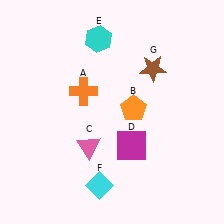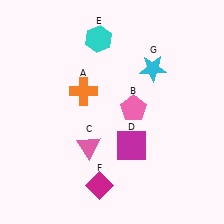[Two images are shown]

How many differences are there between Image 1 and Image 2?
There are 3 differences between the two images.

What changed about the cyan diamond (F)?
In Image 1, F is cyan. In Image 2, it changed to magenta.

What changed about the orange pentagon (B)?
In Image 1, B is orange. In Image 2, it changed to pink.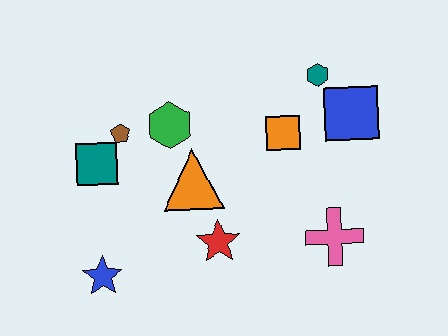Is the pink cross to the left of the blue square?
Yes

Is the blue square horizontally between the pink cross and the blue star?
No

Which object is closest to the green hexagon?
The brown pentagon is closest to the green hexagon.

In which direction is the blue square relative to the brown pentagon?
The blue square is to the right of the brown pentagon.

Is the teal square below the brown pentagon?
Yes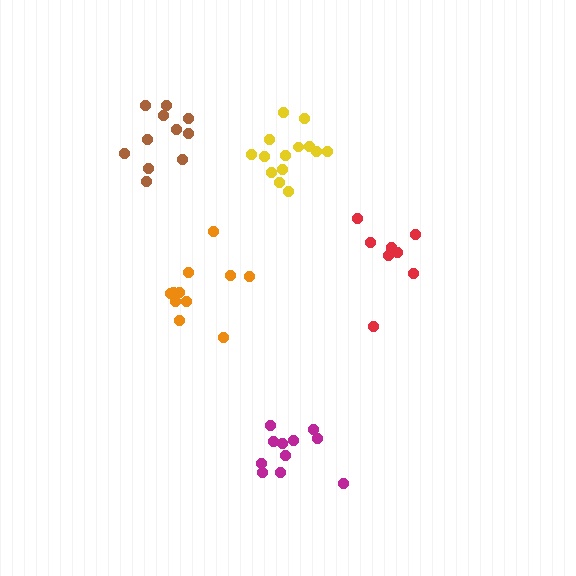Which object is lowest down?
The magenta cluster is bottommost.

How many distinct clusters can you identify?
There are 5 distinct clusters.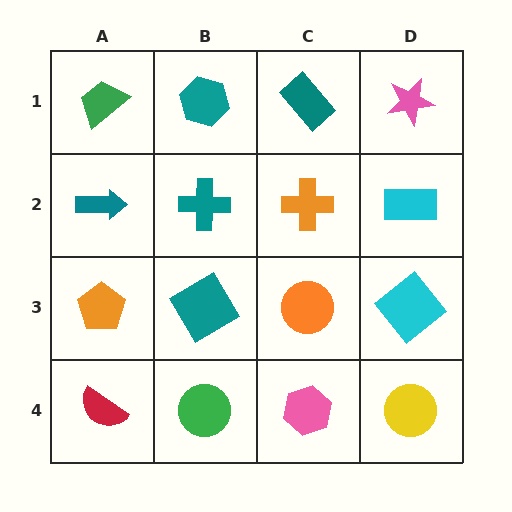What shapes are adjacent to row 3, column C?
An orange cross (row 2, column C), a pink hexagon (row 4, column C), a teal diamond (row 3, column B), a cyan diamond (row 3, column D).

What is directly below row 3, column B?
A green circle.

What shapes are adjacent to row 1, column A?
A teal arrow (row 2, column A), a teal hexagon (row 1, column B).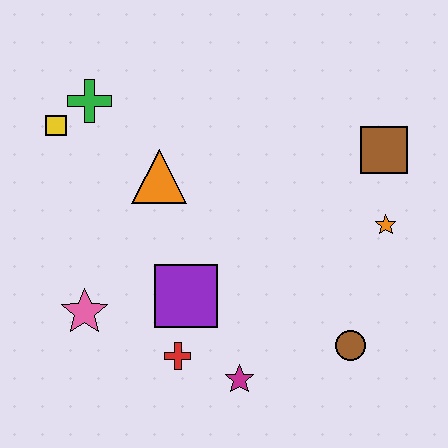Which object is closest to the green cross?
The yellow square is closest to the green cross.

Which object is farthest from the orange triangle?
The brown circle is farthest from the orange triangle.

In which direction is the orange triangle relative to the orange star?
The orange triangle is to the left of the orange star.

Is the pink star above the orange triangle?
No